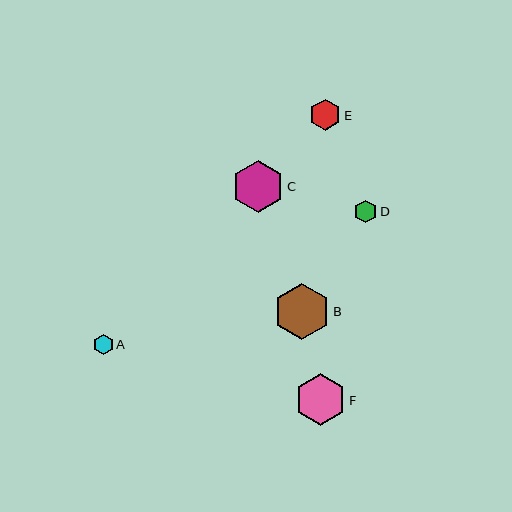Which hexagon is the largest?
Hexagon B is the largest with a size of approximately 57 pixels.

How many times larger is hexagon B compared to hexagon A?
Hexagon B is approximately 2.8 times the size of hexagon A.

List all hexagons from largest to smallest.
From largest to smallest: B, C, F, E, D, A.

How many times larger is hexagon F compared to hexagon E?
Hexagon F is approximately 1.7 times the size of hexagon E.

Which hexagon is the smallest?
Hexagon A is the smallest with a size of approximately 20 pixels.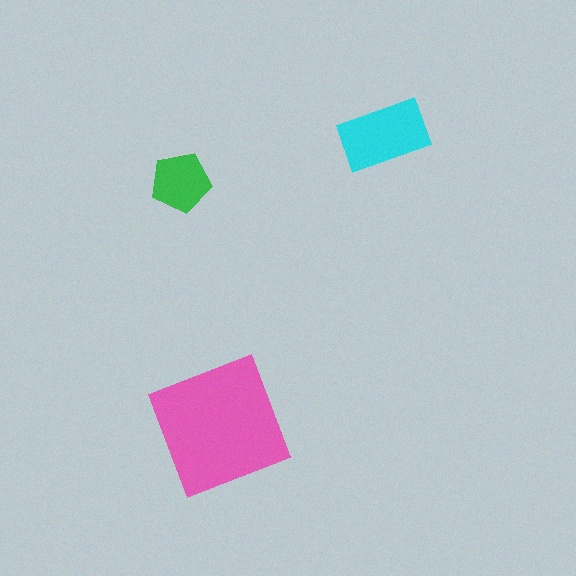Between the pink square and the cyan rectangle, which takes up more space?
The pink square.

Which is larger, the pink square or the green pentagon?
The pink square.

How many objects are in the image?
There are 3 objects in the image.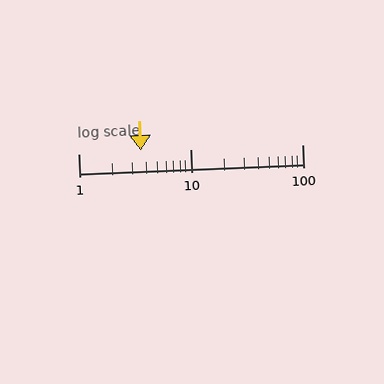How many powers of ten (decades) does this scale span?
The scale spans 2 decades, from 1 to 100.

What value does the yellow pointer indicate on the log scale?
The pointer indicates approximately 3.6.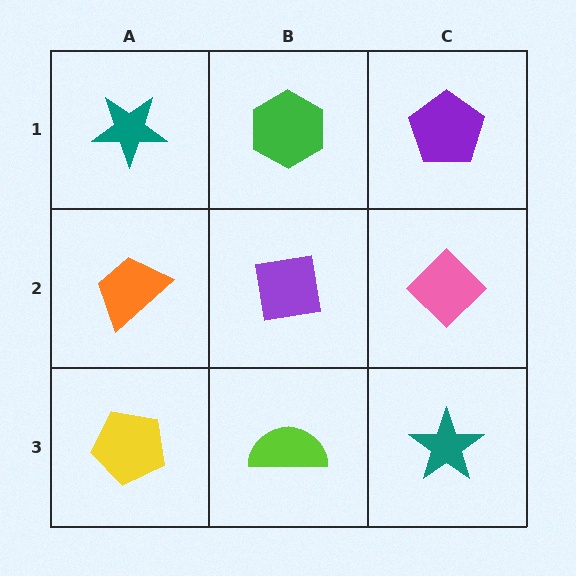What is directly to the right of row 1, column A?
A green hexagon.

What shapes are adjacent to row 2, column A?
A teal star (row 1, column A), a yellow pentagon (row 3, column A), a purple square (row 2, column B).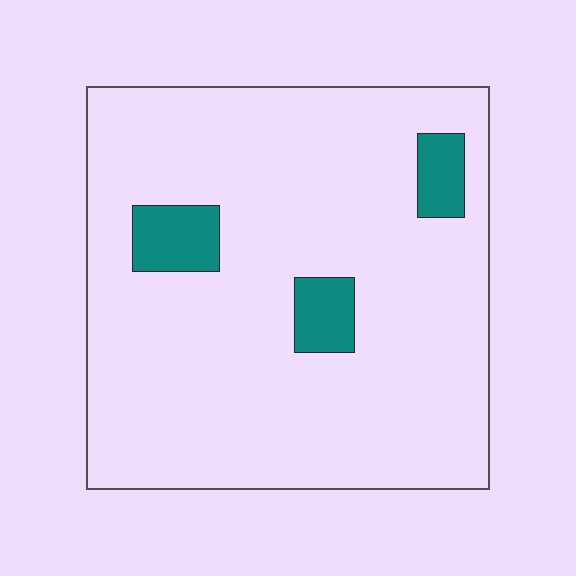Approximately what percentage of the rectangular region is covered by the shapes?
Approximately 10%.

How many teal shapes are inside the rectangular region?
3.